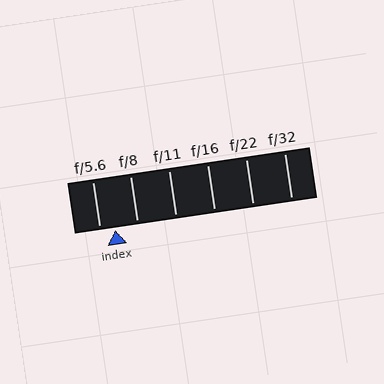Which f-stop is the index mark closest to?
The index mark is closest to f/5.6.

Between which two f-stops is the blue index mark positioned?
The index mark is between f/5.6 and f/8.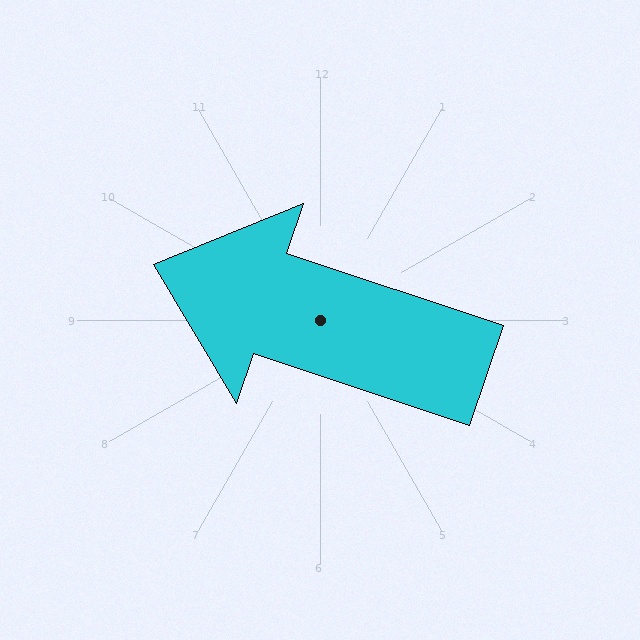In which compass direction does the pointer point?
West.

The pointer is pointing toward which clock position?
Roughly 10 o'clock.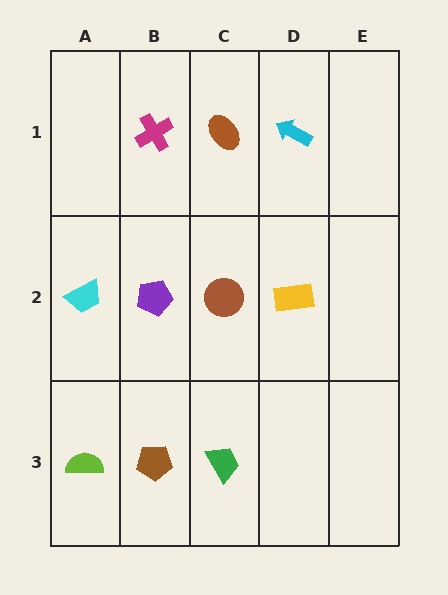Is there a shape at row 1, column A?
No, that cell is empty.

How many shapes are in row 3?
3 shapes.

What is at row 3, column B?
A brown pentagon.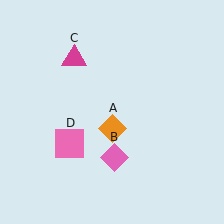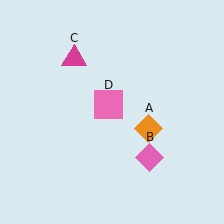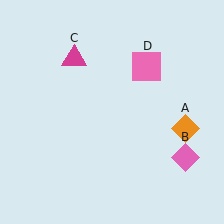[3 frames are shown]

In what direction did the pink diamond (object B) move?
The pink diamond (object B) moved right.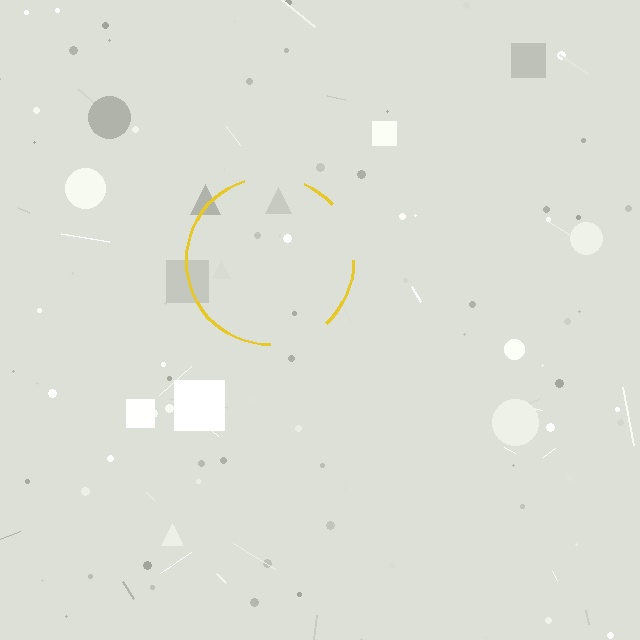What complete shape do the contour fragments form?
The contour fragments form a circle.